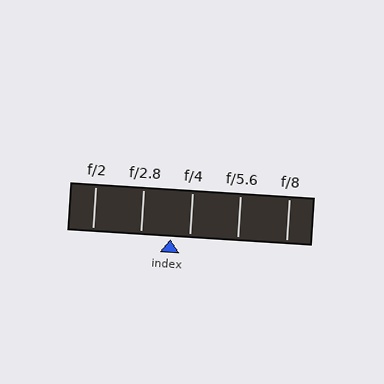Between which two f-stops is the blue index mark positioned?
The index mark is between f/2.8 and f/4.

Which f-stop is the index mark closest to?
The index mark is closest to f/4.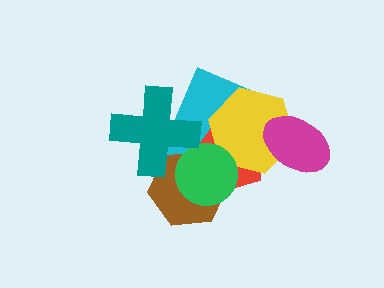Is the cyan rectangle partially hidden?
Yes, it is partially covered by another shape.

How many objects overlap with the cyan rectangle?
5 objects overlap with the cyan rectangle.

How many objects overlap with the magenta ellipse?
1 object overlaps with the magenta ellipse.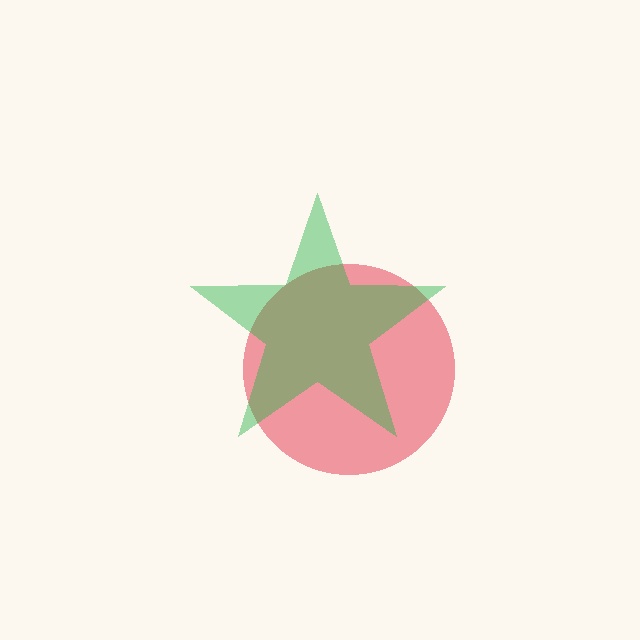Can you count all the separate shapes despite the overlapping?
Yes, there are 2 separate shapes.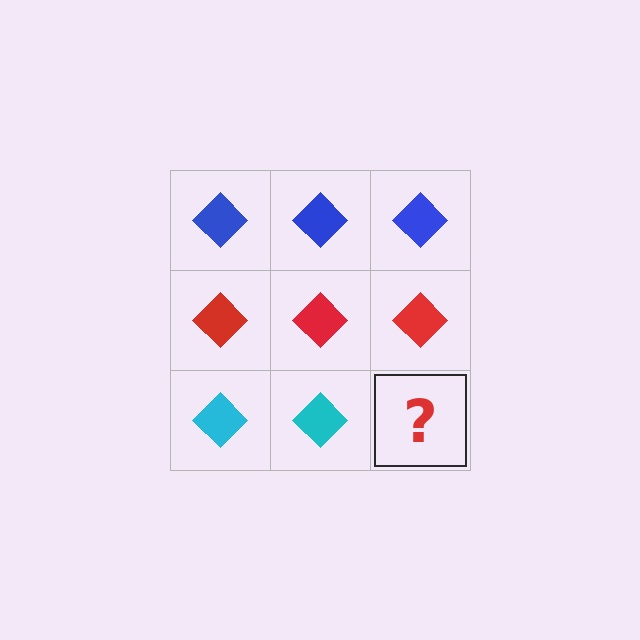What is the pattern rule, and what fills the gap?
The rule is that each row has a consistent color. The gap should be filled with a cyan diamond.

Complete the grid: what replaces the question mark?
The question mark should be replaced with a cyan diamond.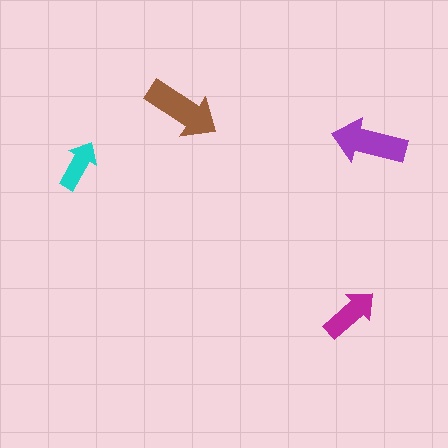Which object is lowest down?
The magenta arrow is bottommost.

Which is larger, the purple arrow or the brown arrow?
The brown one.